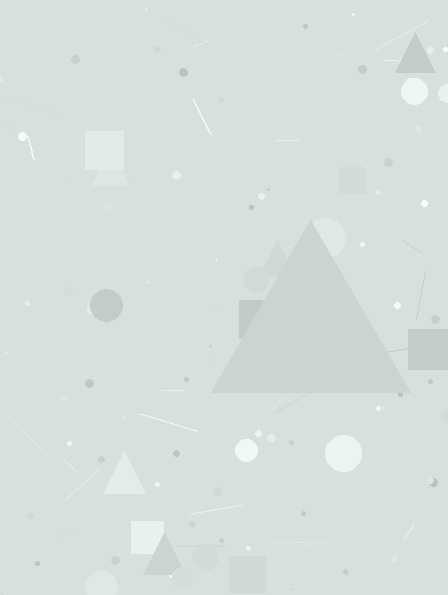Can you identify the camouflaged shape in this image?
The camouflaged shape is a triangle.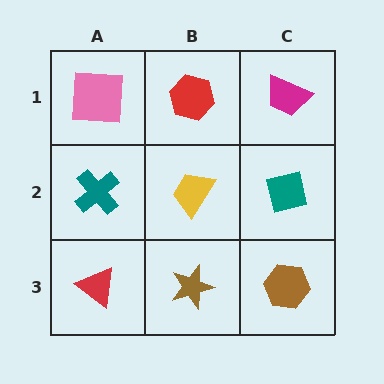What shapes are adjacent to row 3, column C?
A teal square (row 2, column C), a brown star (row 3, column B).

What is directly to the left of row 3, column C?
A brown star.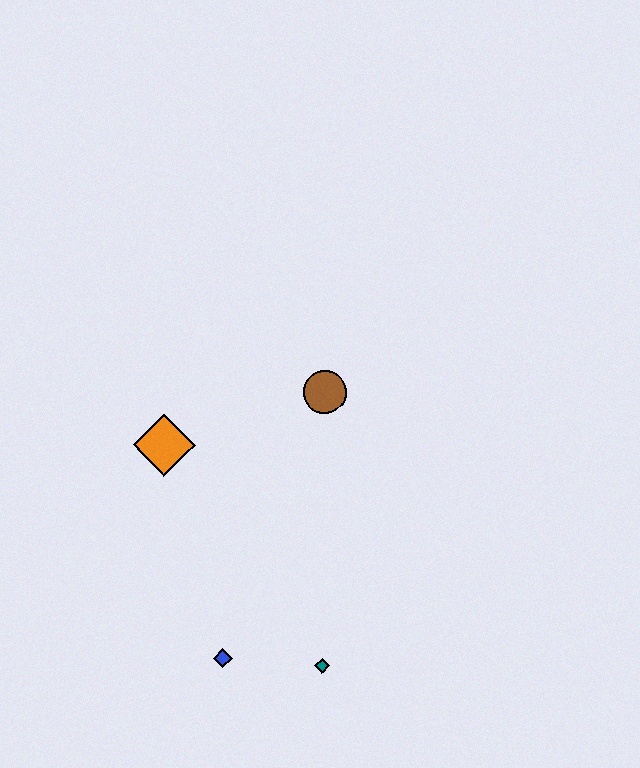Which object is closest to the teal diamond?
The blue diamond is closest to the teal diamond.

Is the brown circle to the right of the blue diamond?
Yes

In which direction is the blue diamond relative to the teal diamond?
The blue diamond is to the left of the teal diamond.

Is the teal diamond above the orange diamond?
No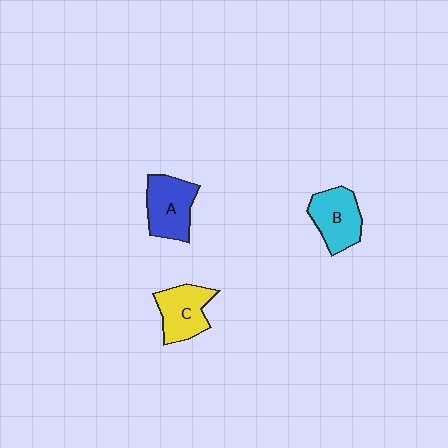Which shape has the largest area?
Shape A (blue).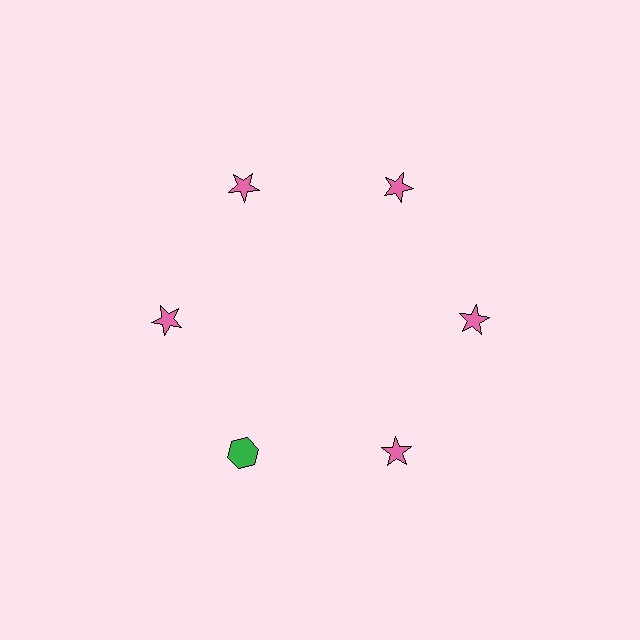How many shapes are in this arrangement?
There are 6 shapes arranged in a ring pattern.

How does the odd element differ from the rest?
It differs in both color (green instead of pink) and shape (hexagon instead of star).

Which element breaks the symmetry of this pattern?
The green hexagon at roughly the 7 o'clock position breaks the symmetry. All other shapes are pink stars.